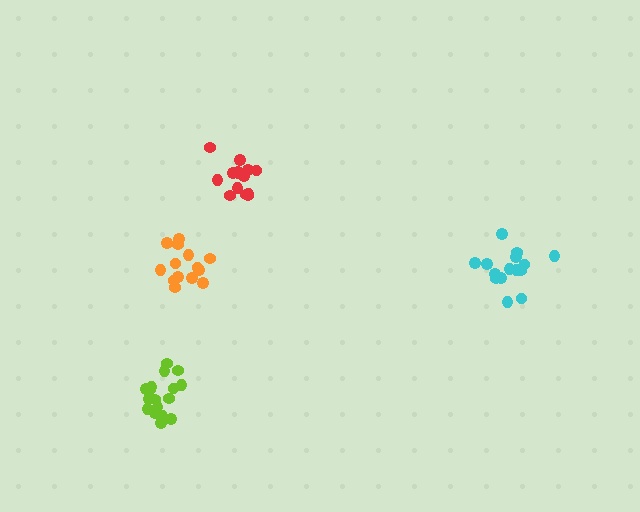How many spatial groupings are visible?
There are 4 spatial groupings.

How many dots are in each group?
Group 1: 15 dots, Group 2: 17 dots, Group 3: 14 dots, Group 4: 15 dots (61 total).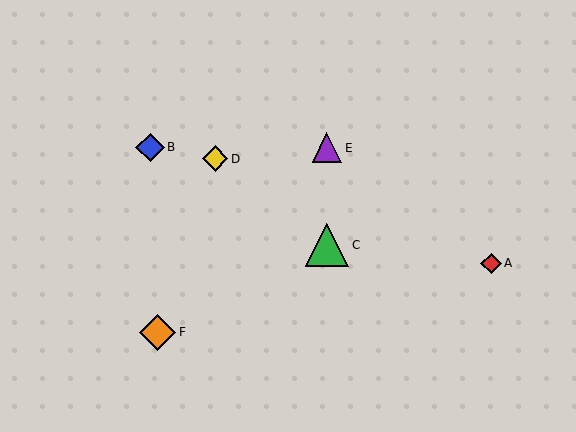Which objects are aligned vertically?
Objects C, E are aligned vertically.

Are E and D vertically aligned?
No, E is at x≈327 and D is at x≈215.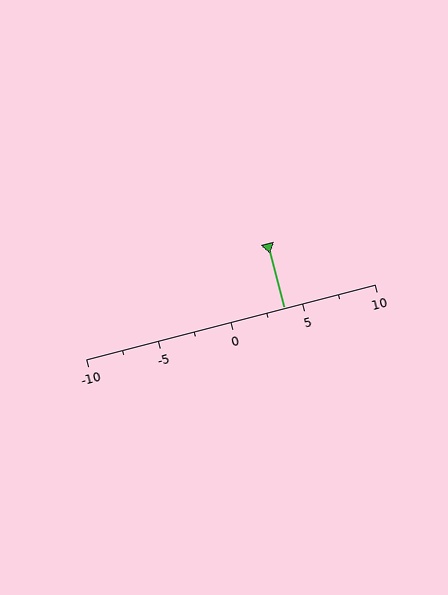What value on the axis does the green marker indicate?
The marker indicates approximately 3.8.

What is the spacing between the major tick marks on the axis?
The major ticks are spaced 5 apart.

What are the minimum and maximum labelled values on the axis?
The axis runs from -10 to 10.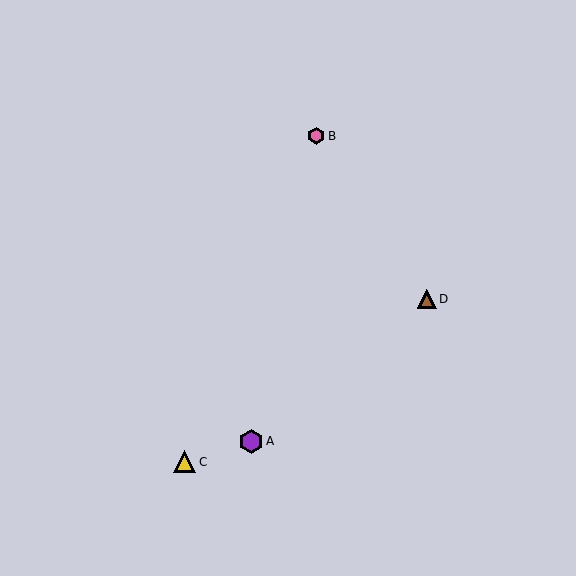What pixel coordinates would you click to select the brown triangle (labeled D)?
Click at (427, 299) to select the brown triangle D.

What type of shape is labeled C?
Shape C is a yellow triangle.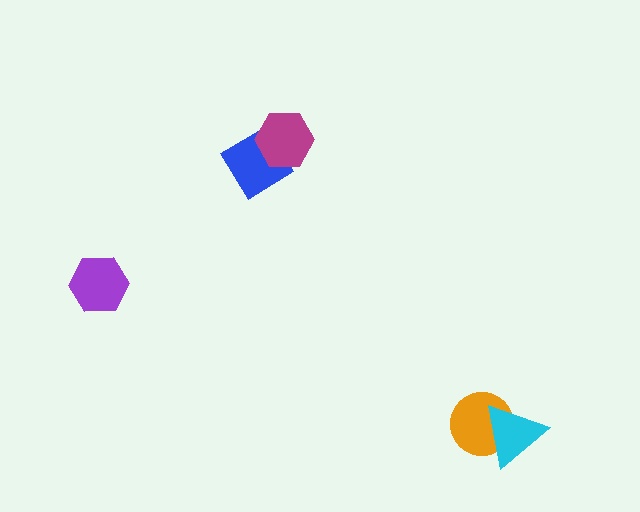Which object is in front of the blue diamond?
The magenta hexagon is in front of the blue diamond.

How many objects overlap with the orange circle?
1 object overlaps with the orange circle.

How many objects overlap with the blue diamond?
1 object overlaps with the blue diamond.